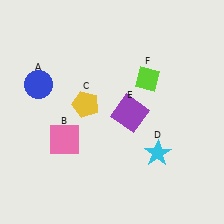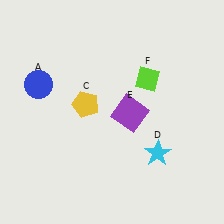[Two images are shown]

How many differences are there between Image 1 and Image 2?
There is 1 difference between the two images.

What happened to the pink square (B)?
The pink square (B) was removed in Image 2. It was in the bottom-left area of Image 1.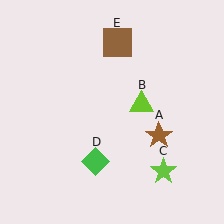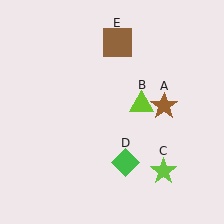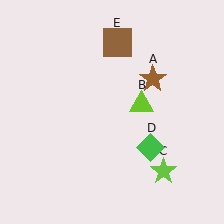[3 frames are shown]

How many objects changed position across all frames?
2 objects changed position: brown star (object A), green diamond (object D).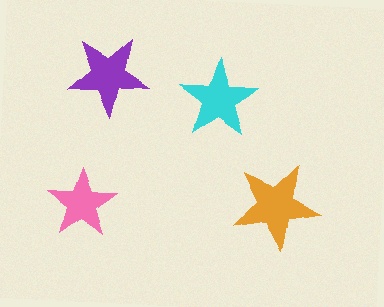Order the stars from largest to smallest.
the orange one, the purple one, the cyan one, the pink one.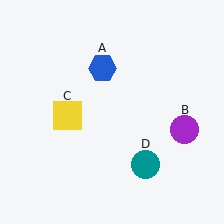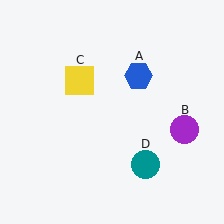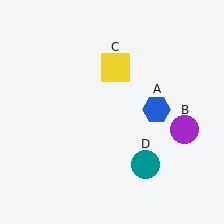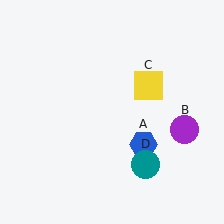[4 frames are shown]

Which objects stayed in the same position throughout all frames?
Purple circle (object B) and teal circle (object D) remained stationary.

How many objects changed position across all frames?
2 objects changed position: blue hexagon (object A), yellow square (object C).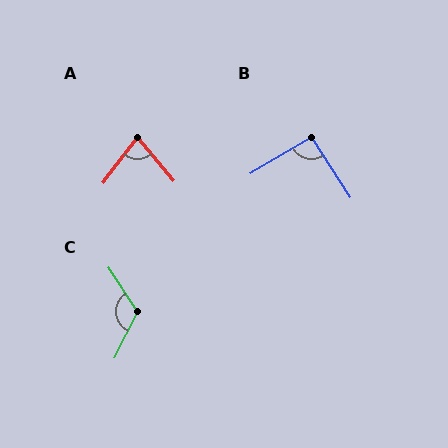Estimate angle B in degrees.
Approximately 92 degrees.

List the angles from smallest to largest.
A (77°), B (92°), C (120°).